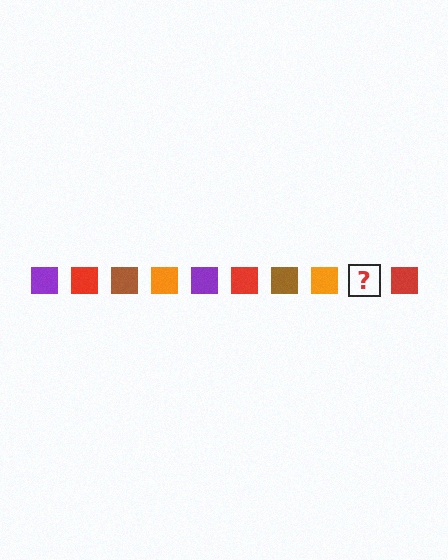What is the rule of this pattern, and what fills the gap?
The rule is that the pattern cycles through purple, red, brown, orange squares. The gap should be filled with a purple square.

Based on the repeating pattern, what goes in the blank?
The blank should be a purple square.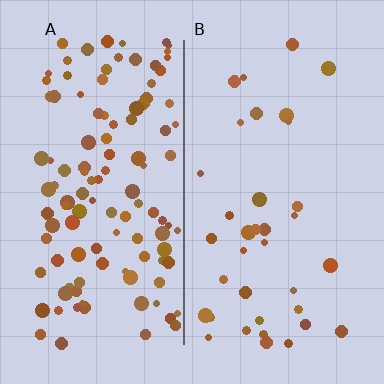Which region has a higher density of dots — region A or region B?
A (the left).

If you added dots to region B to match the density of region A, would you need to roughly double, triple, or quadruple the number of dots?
Approximately triple.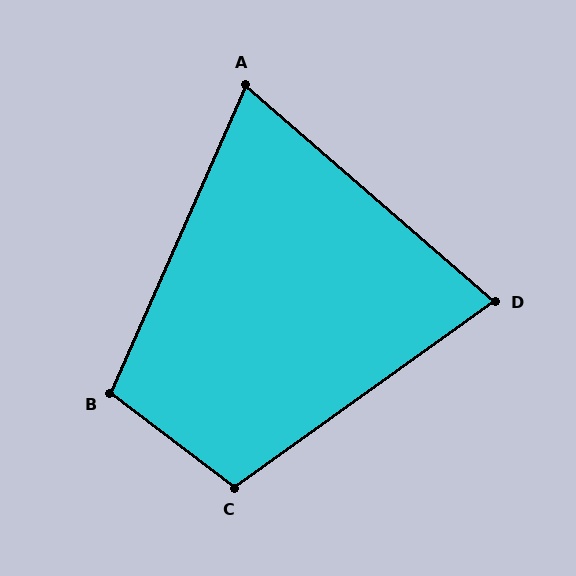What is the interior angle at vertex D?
Approximately 77 degrees (acute).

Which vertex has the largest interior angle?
C, at approximately 107 degrees.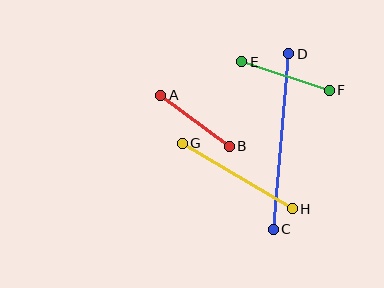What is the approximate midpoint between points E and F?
The midpoint is at approximately (286, 76) pixels.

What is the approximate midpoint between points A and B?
The midpoint is at approximately (195, 121) pixels.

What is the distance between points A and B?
The distance is approximately 85 pixels.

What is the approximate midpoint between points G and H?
The midpoint is at approximately (237, 176) pixels.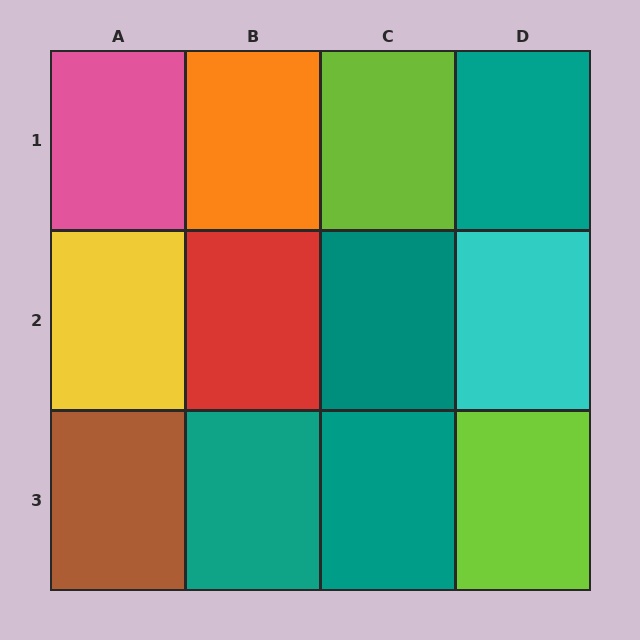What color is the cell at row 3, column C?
Teal.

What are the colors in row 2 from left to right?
Yellow, red, teal, cyan.